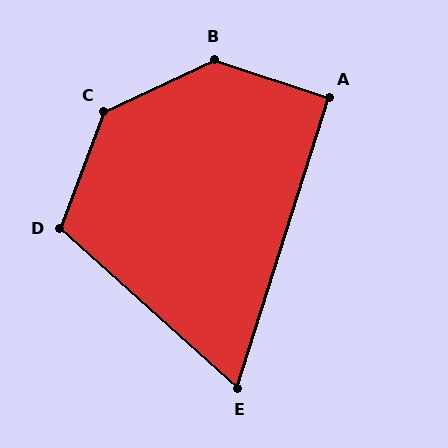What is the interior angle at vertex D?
Approximately 111 degrees (obtuse).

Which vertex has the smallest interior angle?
E, at approximately 66 degrees.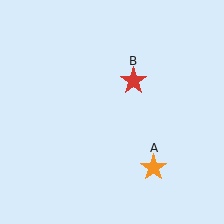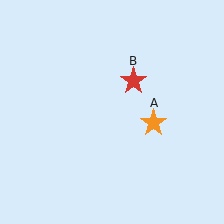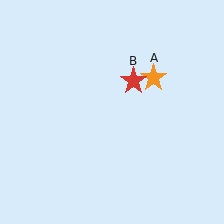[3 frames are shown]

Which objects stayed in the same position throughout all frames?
Red star (object B) remained stationary.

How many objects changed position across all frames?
1 object changed position: orange star (object A).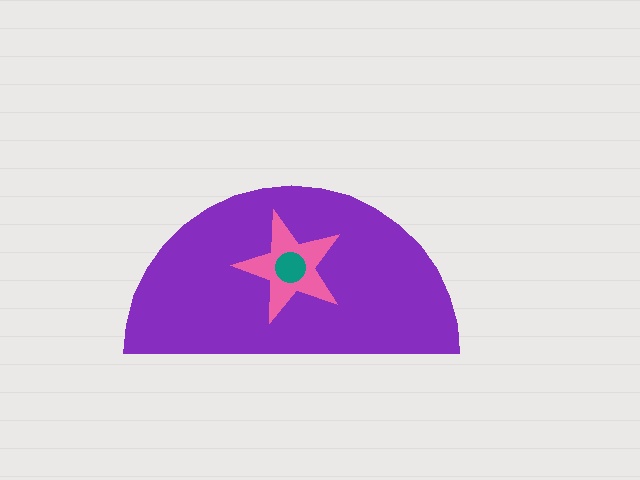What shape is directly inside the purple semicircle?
The pink star.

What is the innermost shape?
The teal circle.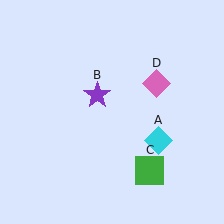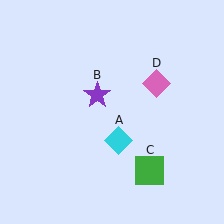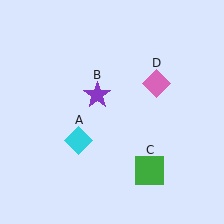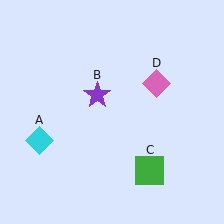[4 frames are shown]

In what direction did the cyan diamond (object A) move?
The cyan diamond (object A) moved left.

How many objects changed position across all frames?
1 object changed position: cyan diamond (object A).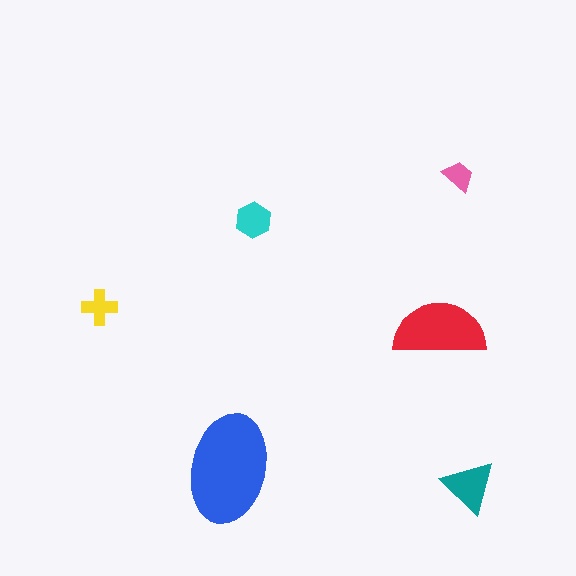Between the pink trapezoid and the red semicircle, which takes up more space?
The red semicircle.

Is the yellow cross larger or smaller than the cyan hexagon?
Smaller.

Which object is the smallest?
The pink trapezoid.